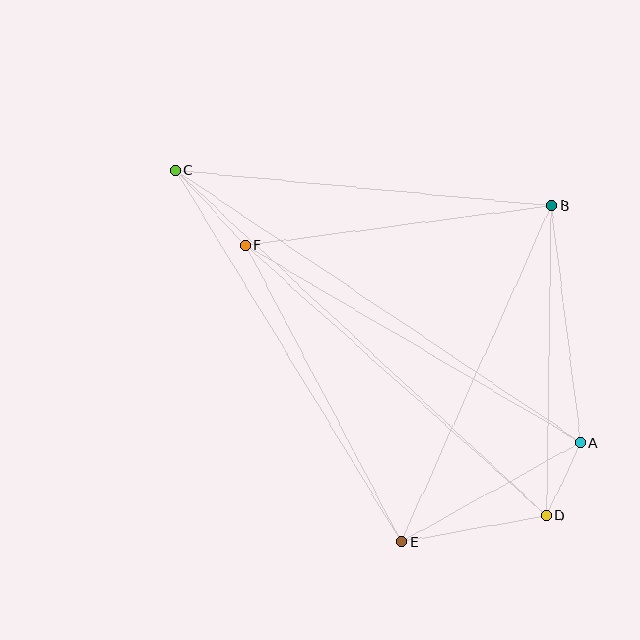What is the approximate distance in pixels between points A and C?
The distance between A and C is approximately 488 pixels.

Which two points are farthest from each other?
Points C and D are farthest from each other.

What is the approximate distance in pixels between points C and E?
The distance between C and E is approximately 435 pixels.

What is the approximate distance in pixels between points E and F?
The distance between E and F is approximately 335 pixels.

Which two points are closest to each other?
Points A and D are closest to each other.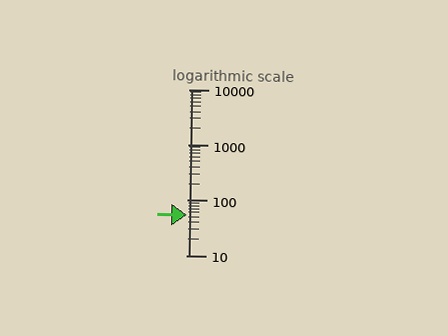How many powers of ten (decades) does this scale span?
The scale spans 3 decades, from 10 to 10000.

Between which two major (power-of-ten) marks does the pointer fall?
The pointer is between 10 and 100.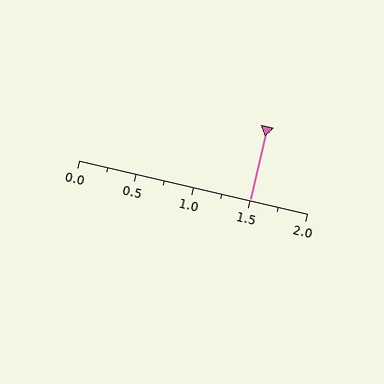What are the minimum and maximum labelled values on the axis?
The axis runs from 0.0 to 2.0.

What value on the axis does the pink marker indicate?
The marker indicates approximately 1.5.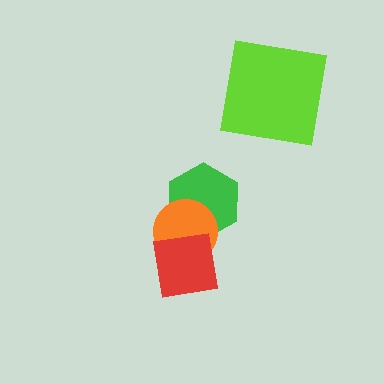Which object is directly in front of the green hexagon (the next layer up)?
The orange circle is directly in front of the green hexagon.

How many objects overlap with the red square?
2 objects overlap with the red square.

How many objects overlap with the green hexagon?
2 objects overlap with the green hexagon.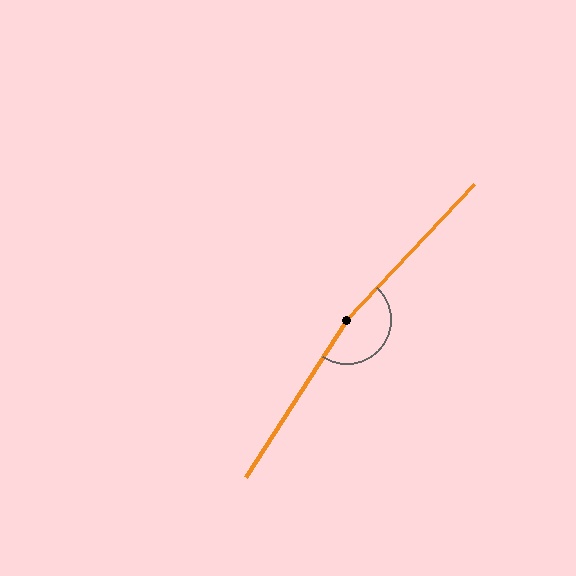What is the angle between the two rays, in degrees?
Approximately 170 degrees.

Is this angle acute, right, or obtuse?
It is obtuse.